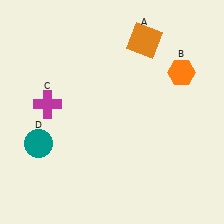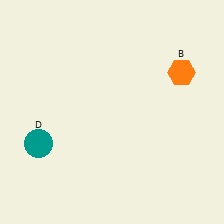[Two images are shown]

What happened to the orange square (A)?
The orange square (A) was removed in Image 2. It was in the top-right area of Image 1.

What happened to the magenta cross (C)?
The magenta cross (C) was removed in Image 2. It was in the top-left area of Image 1.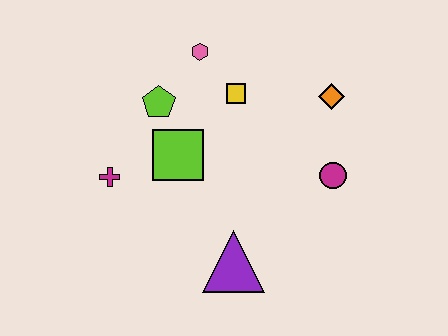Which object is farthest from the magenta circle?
The magenta cross is farthest from the magenta circle.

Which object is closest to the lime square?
The lime pentagon is closest to the lime square.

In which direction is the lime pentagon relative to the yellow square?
The lime pentagon is to the left of the yellow square.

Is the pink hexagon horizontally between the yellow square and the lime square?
Yes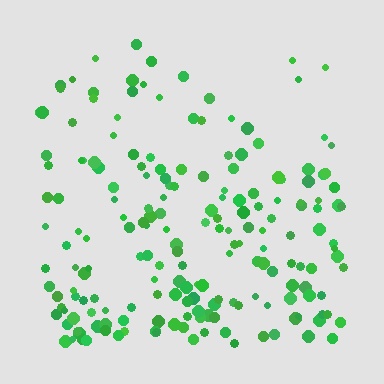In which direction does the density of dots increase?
From top to bottom, with the bottom side densest.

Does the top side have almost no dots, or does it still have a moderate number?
Still a moderate number, just noticeably fewer than the bottom.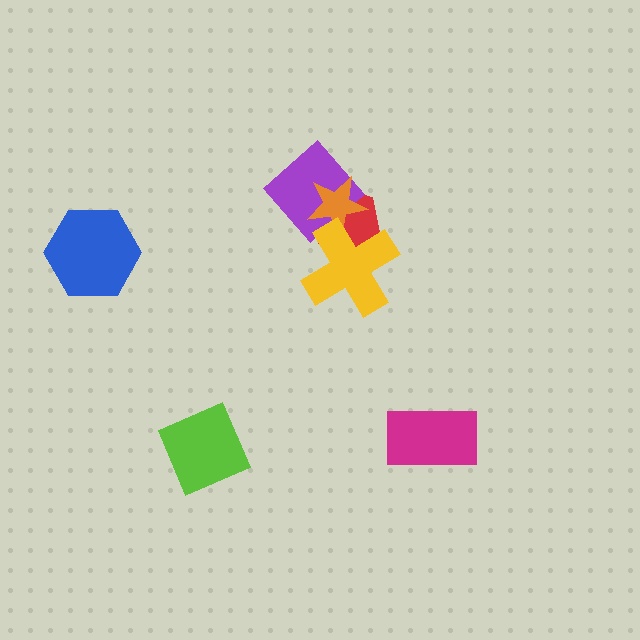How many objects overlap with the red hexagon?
3 objects overlap with the red hexagon.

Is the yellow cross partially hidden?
No, no other shape covers it.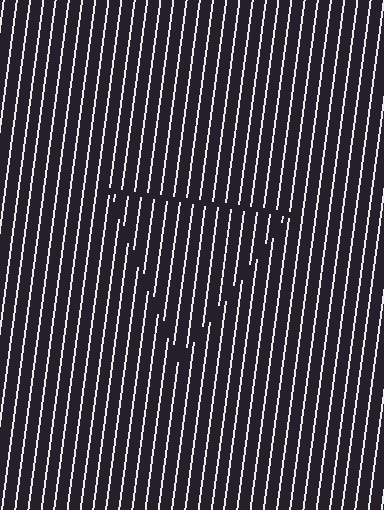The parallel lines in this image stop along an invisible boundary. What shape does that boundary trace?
An illusory triangle. The interior of the shape contains the same grating, shifted by half a period — the contour is defined by the phase discontinuity where line-ends from the inner and outer gratings abut.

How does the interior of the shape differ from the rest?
The interior of the shape contains the same grating, shifted by half a period — the contour is defined by the phase discontinuity where line-ends from the inner and outer gratings abut.